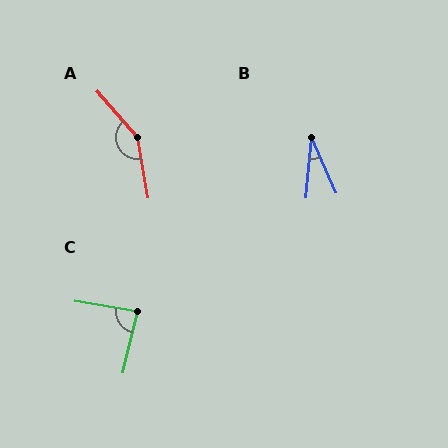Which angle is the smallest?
B, at approximately 29 degrees.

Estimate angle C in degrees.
Approximately 86 degrees.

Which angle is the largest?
A, at approximately 149 degrees.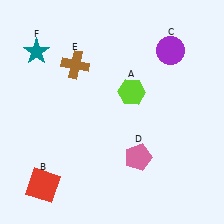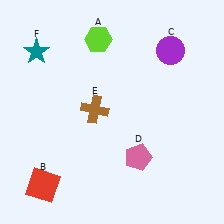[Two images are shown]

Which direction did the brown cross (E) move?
The brown cross (E) moved down.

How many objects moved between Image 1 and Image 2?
2 objects moved between the two images.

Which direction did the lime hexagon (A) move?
The lime hexagon (A) moved up.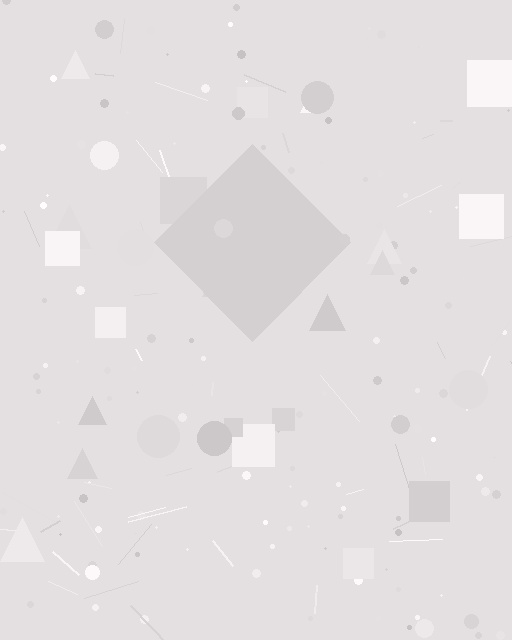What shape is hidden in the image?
A diamond is hidden in the image.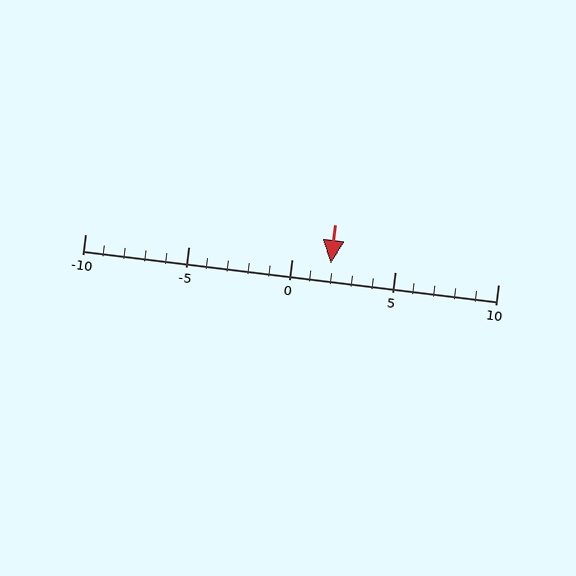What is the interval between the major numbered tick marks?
The major tick marks are spaced 5 units apart.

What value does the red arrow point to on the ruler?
The red arrow points to approximately 2.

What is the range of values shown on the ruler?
The ruler shows values from -10 to 10.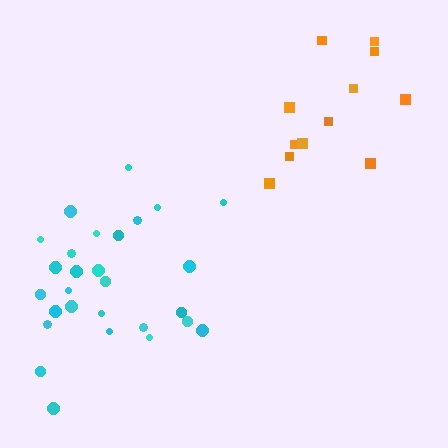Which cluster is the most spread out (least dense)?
Orange.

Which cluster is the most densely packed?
Cyan.